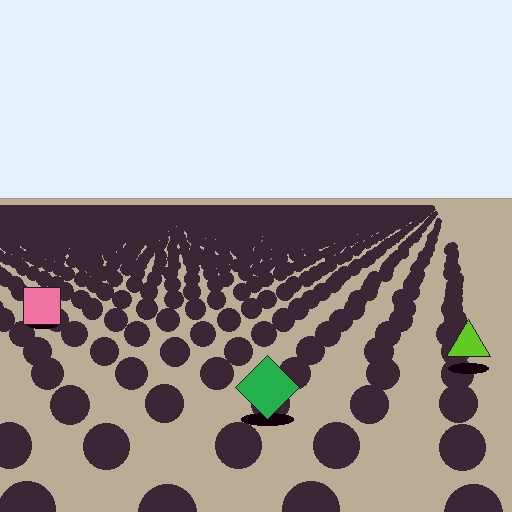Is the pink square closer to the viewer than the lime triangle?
No. The lime triangle is closer — you can tell from the texture gradient: the ground texture is coarser near it.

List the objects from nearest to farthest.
From nearest to farthest: the green diamond, the lime triangle, the pink square.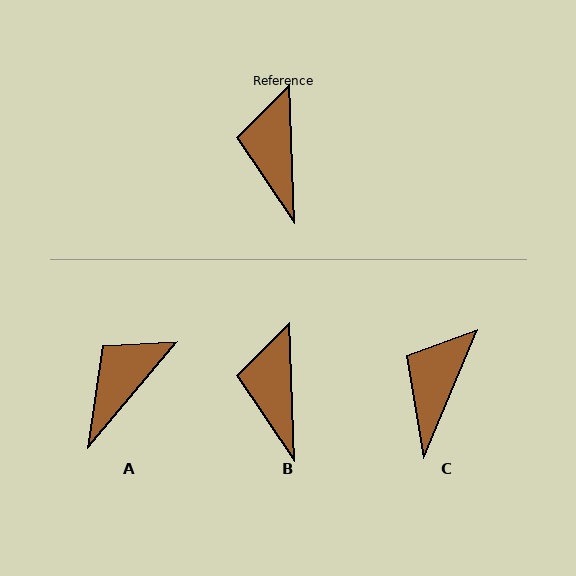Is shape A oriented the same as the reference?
No, it is off by about 42 degrees.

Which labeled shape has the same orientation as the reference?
B.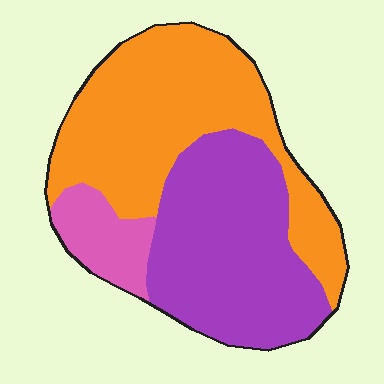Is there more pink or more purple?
Purple.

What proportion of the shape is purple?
Purple takes up about two fifths (2/5) of the shape.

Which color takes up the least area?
Pink, at roughly 10%.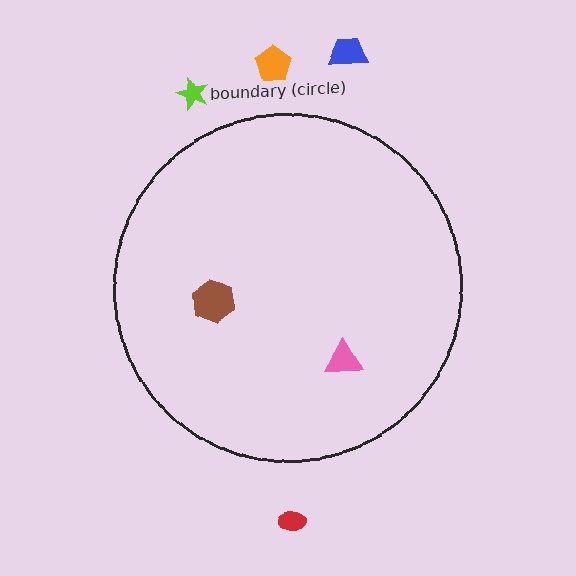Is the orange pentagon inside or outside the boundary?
Outside.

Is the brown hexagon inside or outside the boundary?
Inside.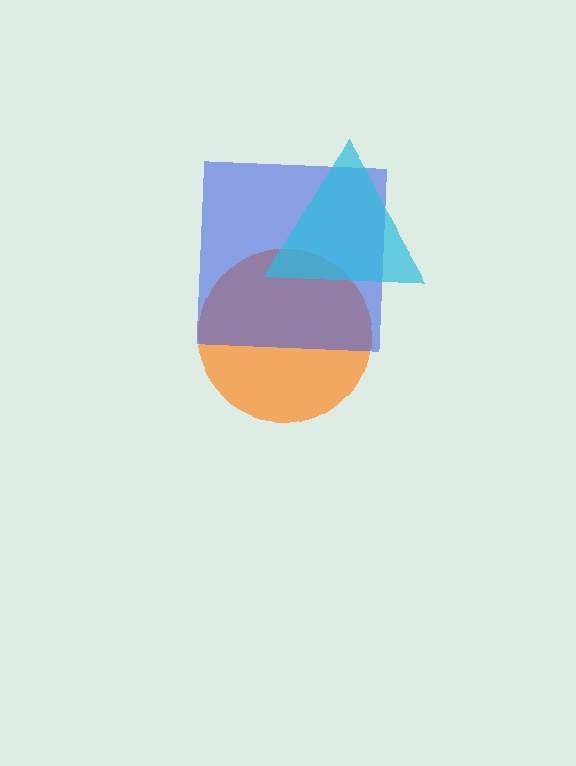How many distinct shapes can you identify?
There are 3 distinct shapes: an orange circle, a blue square, a cyan triangle.